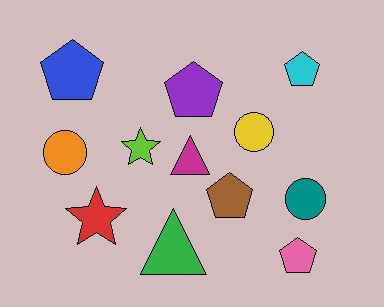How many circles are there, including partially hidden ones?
There are 3 circles.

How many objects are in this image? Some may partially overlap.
There are 12 objects.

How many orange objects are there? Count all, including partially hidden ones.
There is 1 orange object.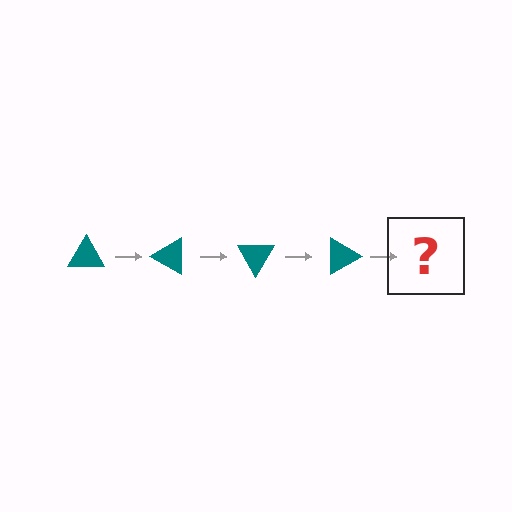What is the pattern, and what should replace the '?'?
The pattern is that the triangle rotates 30 degrees each step. The '?' should be a teal triangle rotated 120 degrees.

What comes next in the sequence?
The next element should be a teal triangle rotated 120 degrees.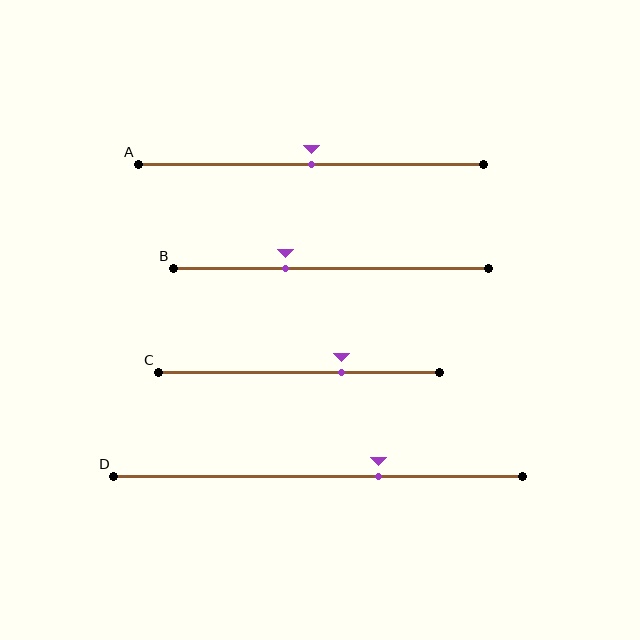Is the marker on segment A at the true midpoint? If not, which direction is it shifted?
Yes, the marker on segment A is at the true midpoint.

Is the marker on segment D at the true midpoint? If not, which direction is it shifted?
No, the marker on segment D is shifted to the right by about 15% of the segment length.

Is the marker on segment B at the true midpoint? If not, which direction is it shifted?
No, the marker on segment B is shifted to the left by about 14% of the segment length.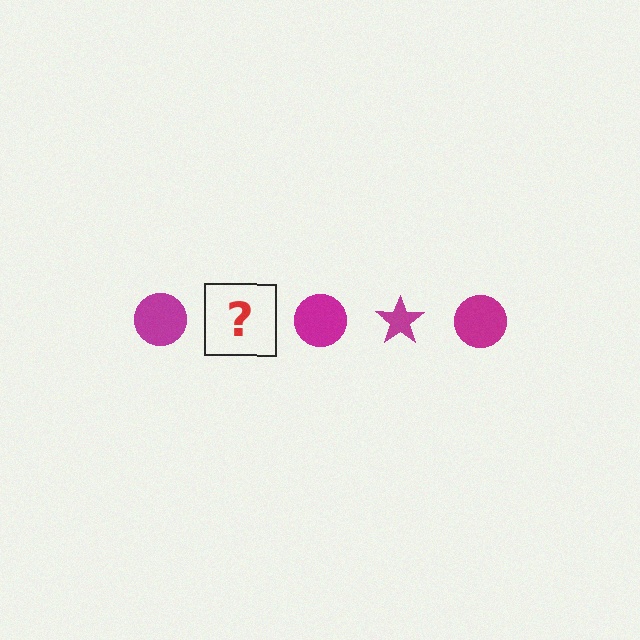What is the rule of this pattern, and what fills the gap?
The rule is that the pattern cycles through circle, star shapes in magenta. The gap should be filled with a magenta star.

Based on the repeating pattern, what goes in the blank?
The blank should be a magenta star.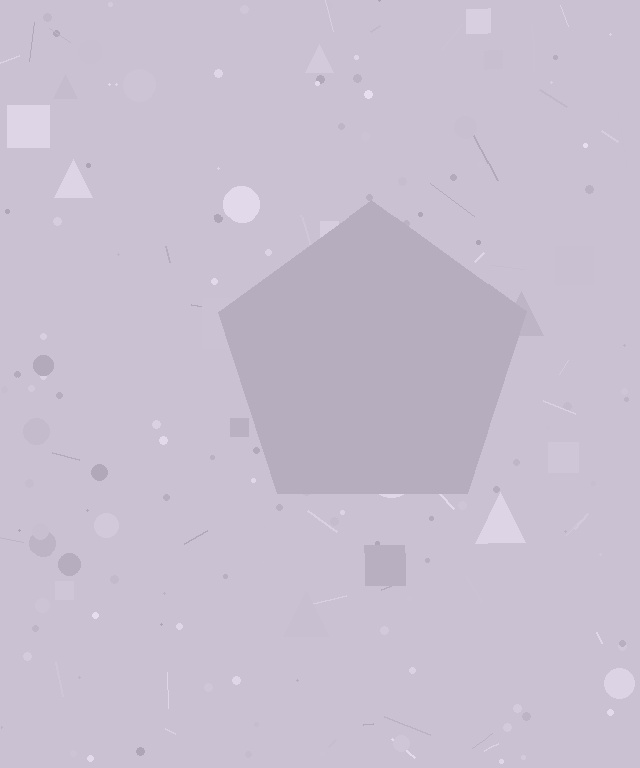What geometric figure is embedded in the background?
A pentagon is embedded in the background.